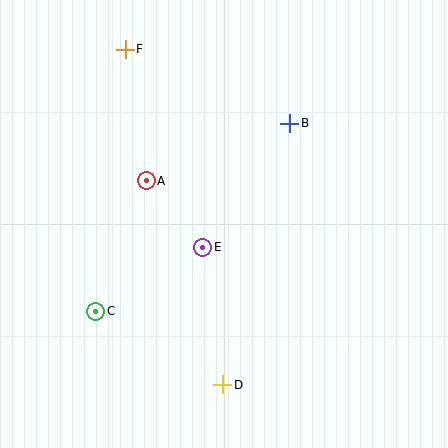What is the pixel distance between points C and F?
The distance between C and F is 264 pixels.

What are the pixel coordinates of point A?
Point A is at (146, 181).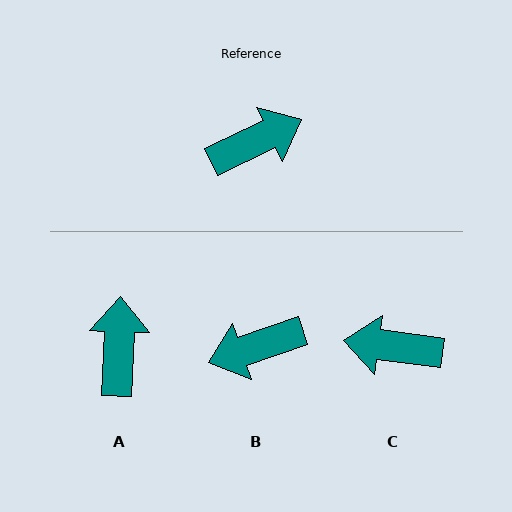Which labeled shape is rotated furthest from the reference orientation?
B, about 173 degrees away.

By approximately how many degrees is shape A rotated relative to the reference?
Approximately 63 degrees counter-clockwise.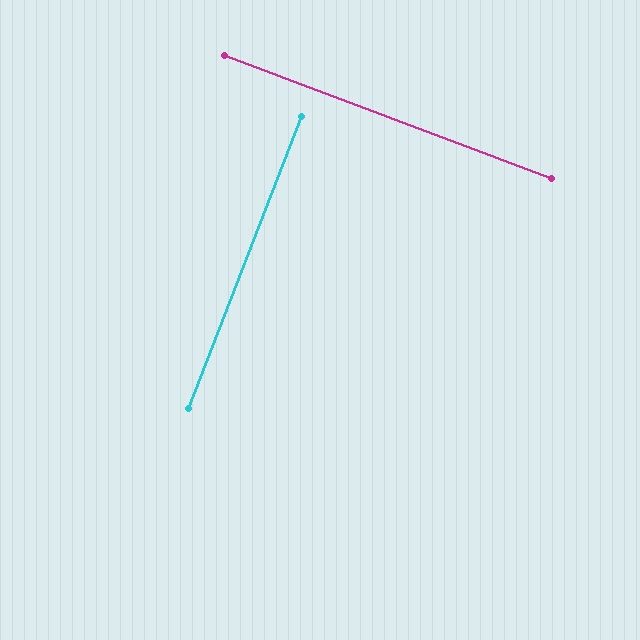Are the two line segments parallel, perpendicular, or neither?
Perpendicular — they meet at approximately 90°.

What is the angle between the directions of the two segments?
Approximately 90 degrees.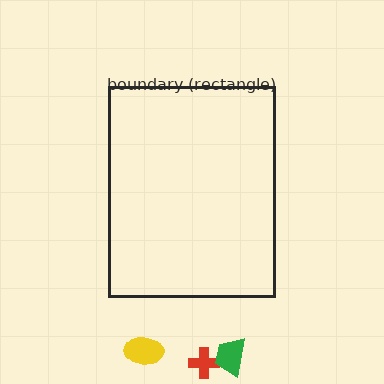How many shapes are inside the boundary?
0 inside, 3 outside.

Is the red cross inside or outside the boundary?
Outside.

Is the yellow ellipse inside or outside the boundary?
Outside.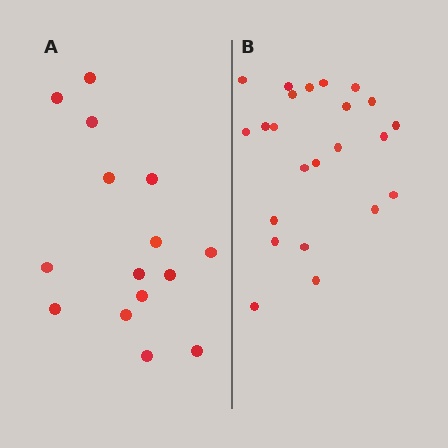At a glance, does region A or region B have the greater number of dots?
Region B (the right region) has more dots.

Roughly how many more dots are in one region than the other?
Region B has roughly 8 or so more dots than region A.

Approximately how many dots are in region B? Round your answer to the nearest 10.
About 20 dots. (The exact count is 23, which rounds to 20.)